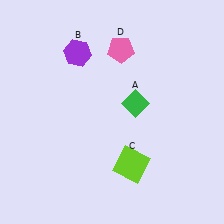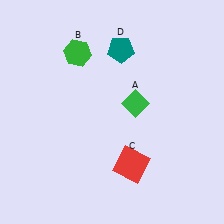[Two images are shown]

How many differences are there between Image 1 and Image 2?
There are 3 differences between the two images.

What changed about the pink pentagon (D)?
In Image 1, D is pink. In Image 2, it changed to teal.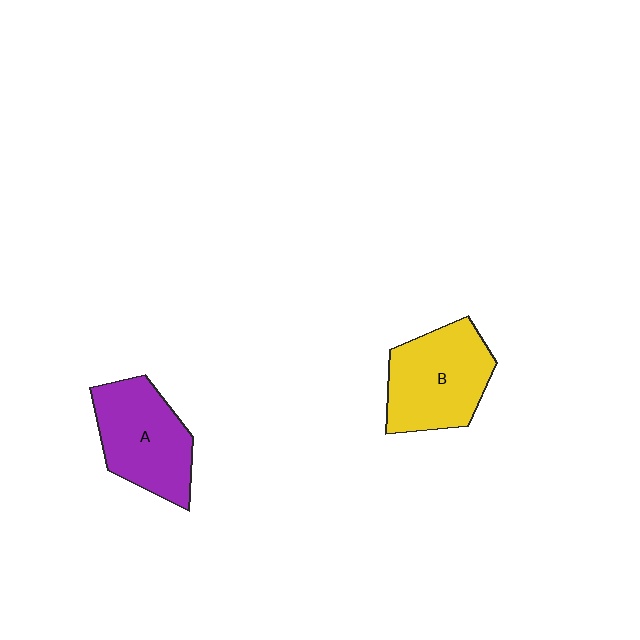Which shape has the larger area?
Shape B (yellow).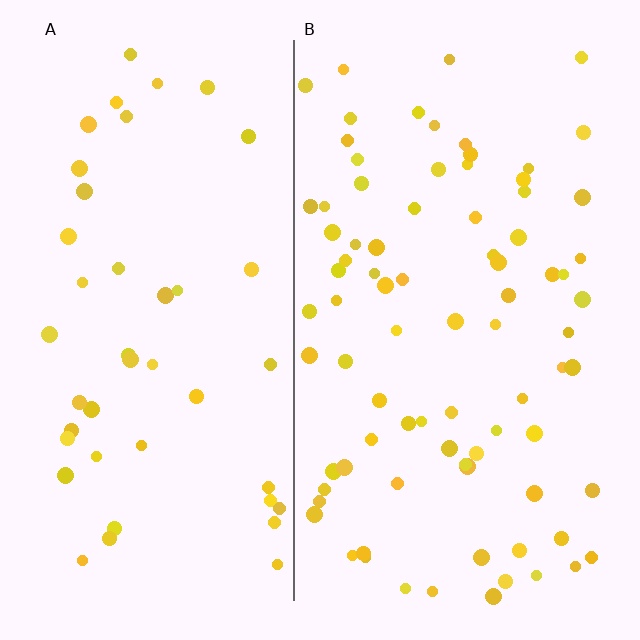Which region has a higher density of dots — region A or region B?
B (the right).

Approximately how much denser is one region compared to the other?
Approximately 1.9× — region B over region A.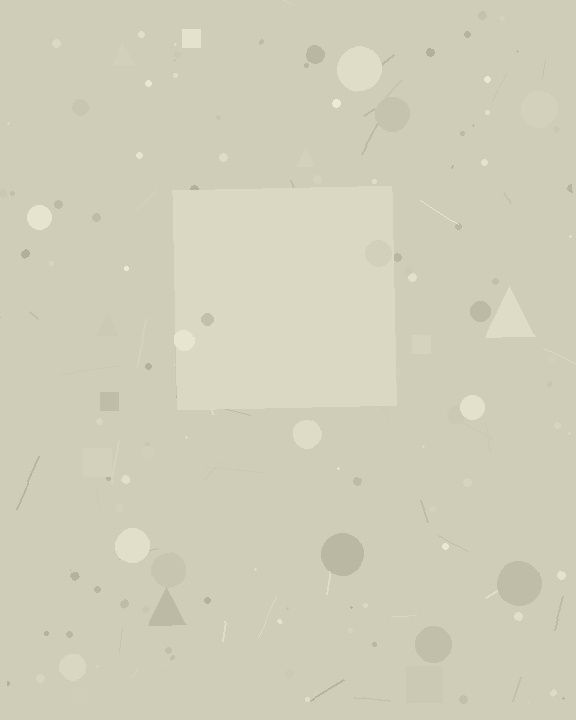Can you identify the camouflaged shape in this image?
The camouflaged shape is a square.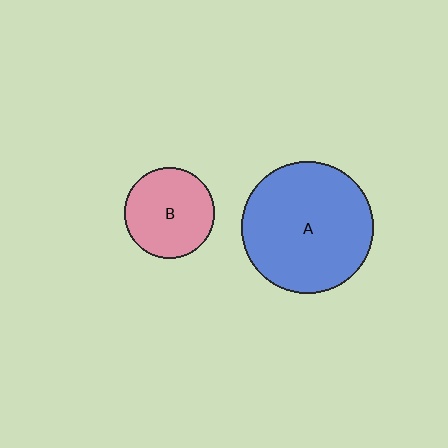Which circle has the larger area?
Circle A (blue).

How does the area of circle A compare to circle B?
Approximately 2.1 times.